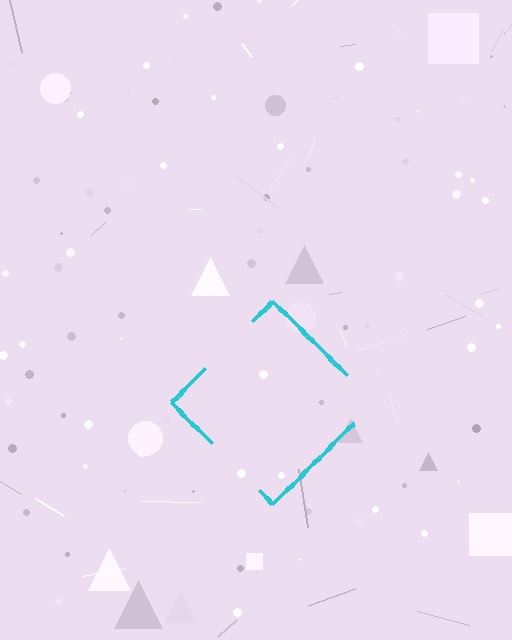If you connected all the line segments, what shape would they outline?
They would outline a diamond.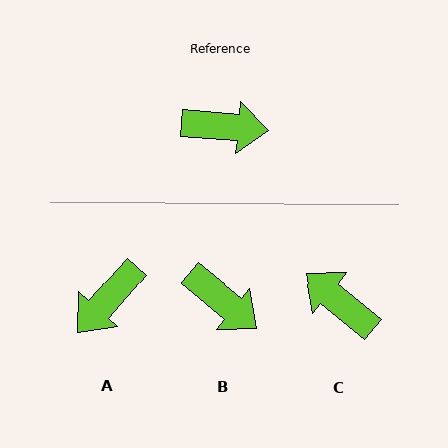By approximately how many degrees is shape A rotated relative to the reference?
Approximately 127 degrees clockwise.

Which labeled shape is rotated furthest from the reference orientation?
C, about 145 degrees away.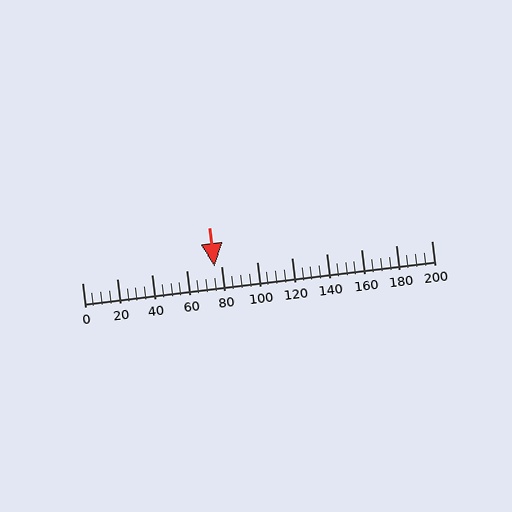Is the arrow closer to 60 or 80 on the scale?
The arrow is closer to 80.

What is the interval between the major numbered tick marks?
The major tick marks are spaced 20 units apart.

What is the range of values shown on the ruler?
The ruler shows values from 0 to 200.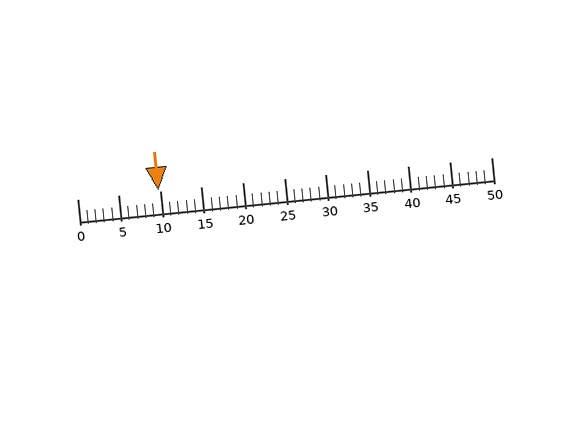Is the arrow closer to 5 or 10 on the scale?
The arrow is closer to 10.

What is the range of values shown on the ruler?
The ruler shows values from 0 to 50.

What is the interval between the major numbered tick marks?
The major tick marks are spaced 5 units apart.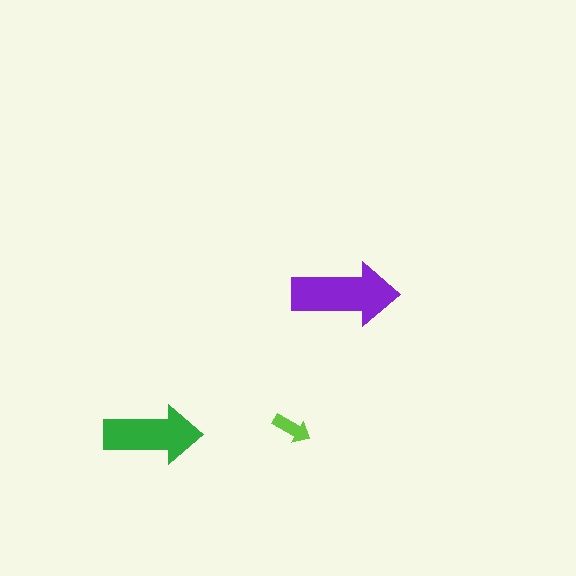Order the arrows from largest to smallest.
the purple one, the green one, the lime one.